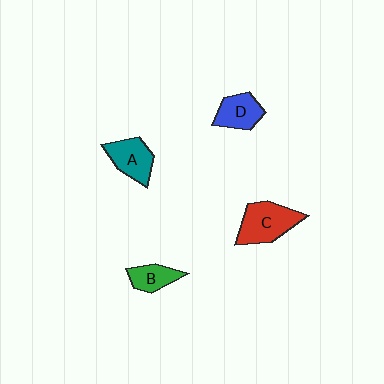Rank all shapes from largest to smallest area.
From largest to smallest: C (red), A (teal), D (blue), B (green).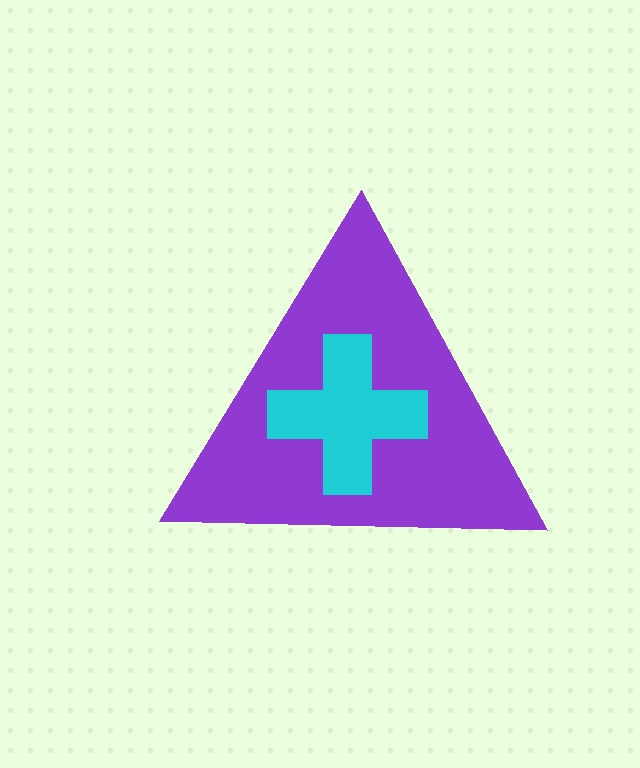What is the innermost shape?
The cyan cross.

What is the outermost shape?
The purple triangle.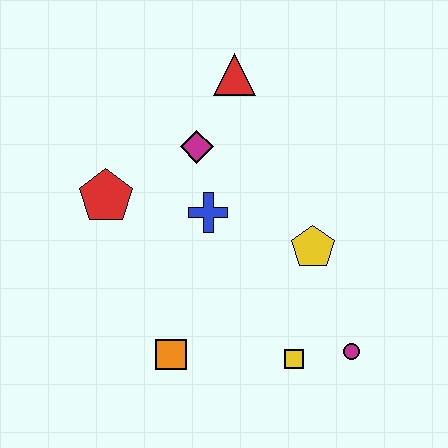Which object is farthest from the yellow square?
The red triangle is farthest from the yellow square.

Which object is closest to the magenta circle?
The yellow square is closest to the magenta circle.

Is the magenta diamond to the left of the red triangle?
Yes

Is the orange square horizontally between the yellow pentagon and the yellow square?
No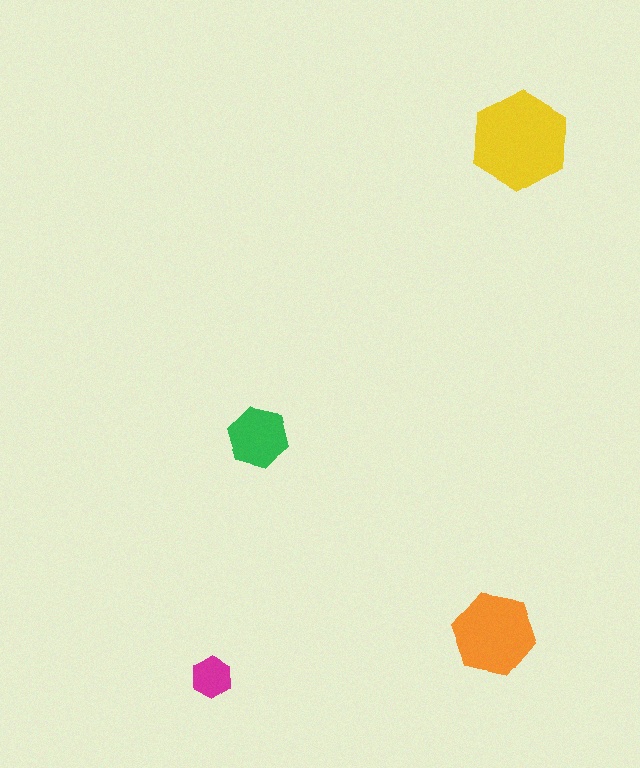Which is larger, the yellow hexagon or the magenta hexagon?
The yellow one.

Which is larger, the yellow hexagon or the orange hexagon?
The yellow one.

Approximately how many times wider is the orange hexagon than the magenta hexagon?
About 2 times wider.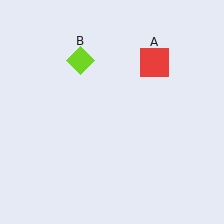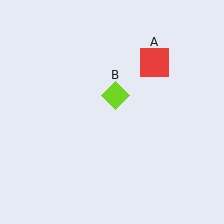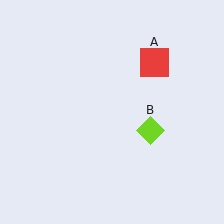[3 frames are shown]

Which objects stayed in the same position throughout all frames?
Red square (object A) remained stationary.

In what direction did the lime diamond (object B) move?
The lime diamond (object B) moved down and to the right.